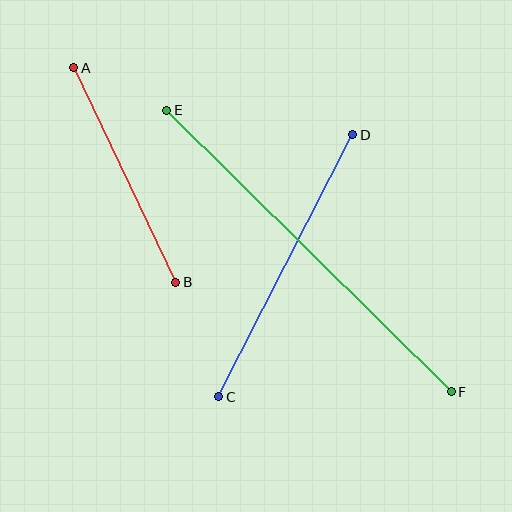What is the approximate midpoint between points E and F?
The midpoint is at approximately (309, 251) pixels.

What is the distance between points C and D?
The distance is approximately 294 pixels.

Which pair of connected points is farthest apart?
Points E and F are farthest apart.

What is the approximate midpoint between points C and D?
The midpoint is at approximately (286, 266) pixels.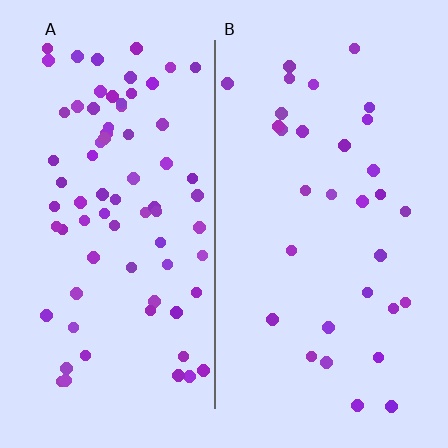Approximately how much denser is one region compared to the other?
Approximately 2.3× — region A over region B.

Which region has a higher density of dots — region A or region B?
A (the left).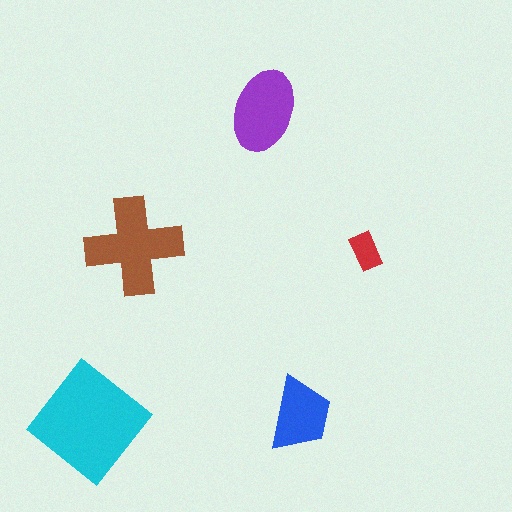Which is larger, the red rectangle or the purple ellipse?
The purple ellipse.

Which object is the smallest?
The red rectangle.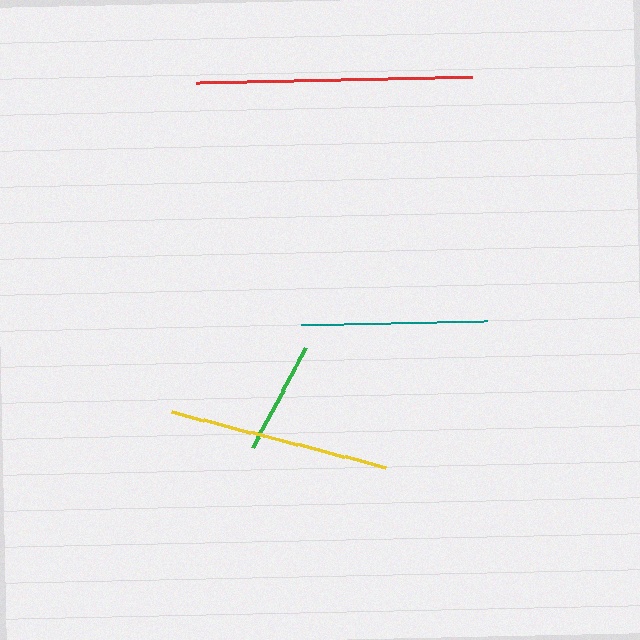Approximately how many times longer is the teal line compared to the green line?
The teal line is approximately 1.7 times the length of the green line.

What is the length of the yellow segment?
The yellow segment is approximately 222 pixels long.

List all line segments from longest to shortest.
From longest to shortest: red, yellow, teal, green.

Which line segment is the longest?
The red line is the longest at approximately 275 pixels.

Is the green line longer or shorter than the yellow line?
The yellow line is longer than the green line.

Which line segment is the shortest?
The green line is the shortest at approximately 113 pixels.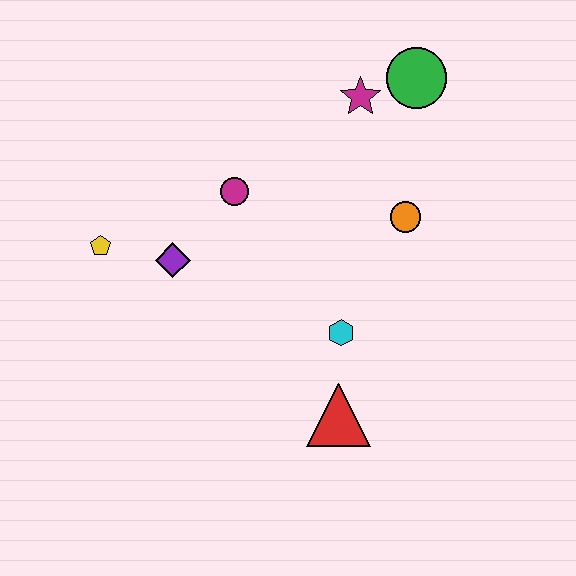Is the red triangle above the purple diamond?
No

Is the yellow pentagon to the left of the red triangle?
Yes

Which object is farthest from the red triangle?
The green circle is farthest from the red triangle.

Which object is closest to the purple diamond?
The yellow pentagon is closest to the purple diamond.